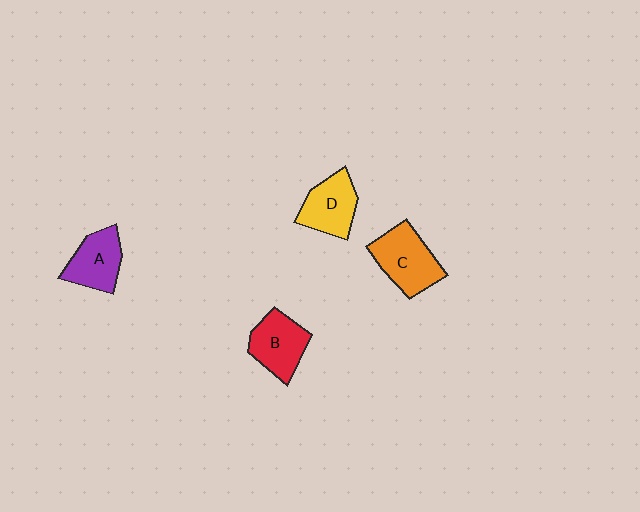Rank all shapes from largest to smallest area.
From largest to smallest: C (orange), B (red), D (yellow), A (purple).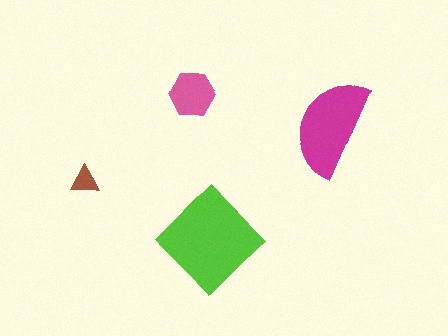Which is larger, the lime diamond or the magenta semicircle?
The lime diamond.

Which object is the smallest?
The brown triangle.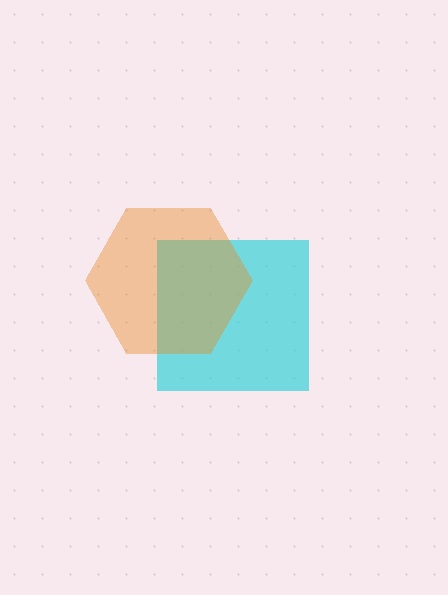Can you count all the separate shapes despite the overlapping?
Yes, there are 2 separate shapes.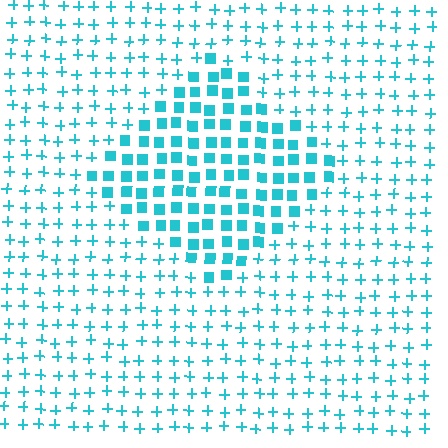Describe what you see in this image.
The image is filled with small cyan elements arranged in a uniform grid. A diamond-shaped region contains squares, while the surrounding area contains plus signs. The boundary is defined purely by the change in element shape.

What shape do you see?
I see a diamond.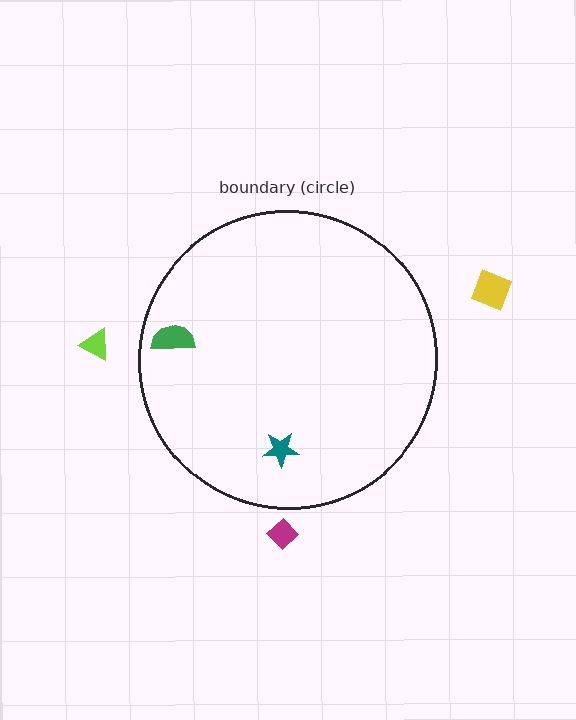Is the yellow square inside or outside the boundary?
Outside.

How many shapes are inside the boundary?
2 inside, 3 outside.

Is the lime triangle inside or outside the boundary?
Outside.